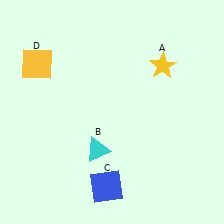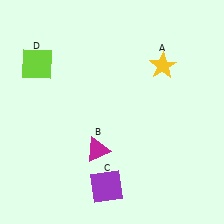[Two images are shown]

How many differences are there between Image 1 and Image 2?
There are 3 differences between the two images.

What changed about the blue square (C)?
In Image 1, C is blue. In Image 2, it changed to purple.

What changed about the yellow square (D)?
In Image 1, D is yellow. In Image 2, it changed to lime.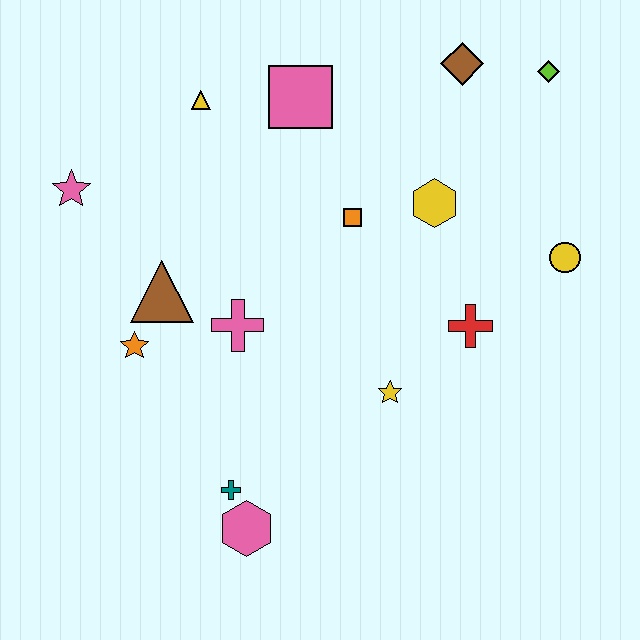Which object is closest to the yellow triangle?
The pink square is closest to the yellow triangle.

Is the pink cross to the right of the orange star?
Yes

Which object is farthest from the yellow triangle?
The pink hexagon is farthest from the yellow triangle.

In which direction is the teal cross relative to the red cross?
The teal cross is to the left of the red cross.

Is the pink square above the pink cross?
Yes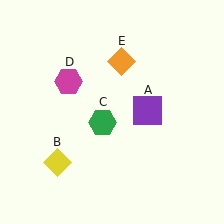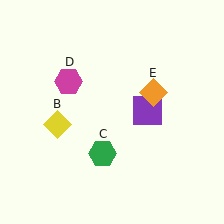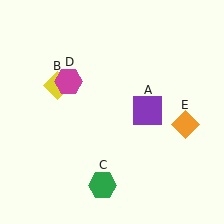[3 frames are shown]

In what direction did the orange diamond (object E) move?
The orange diamond (object E) moved down and to the right.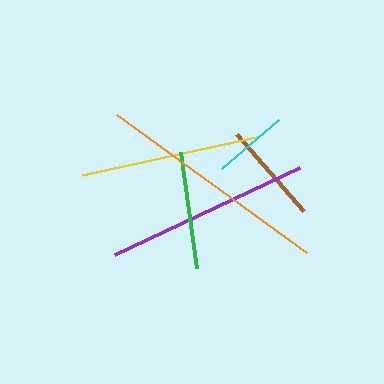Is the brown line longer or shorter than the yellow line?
The yellow line is longer than the brown line.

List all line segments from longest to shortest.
From longest to shortest: orange, purple, yellow, green, brown, cyan.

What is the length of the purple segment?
The purple segment is approximately 204 pixels long.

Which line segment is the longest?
The orange line is the longest at approximately 235 pixels.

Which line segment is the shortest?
The cyan line is the shortest at approximately 75 pixels.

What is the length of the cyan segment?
The cyan segment is approximately 75 pixels long.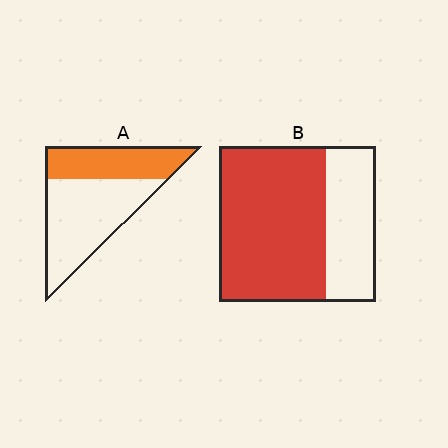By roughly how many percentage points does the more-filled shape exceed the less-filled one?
By roughly 30 percentage points (B over A).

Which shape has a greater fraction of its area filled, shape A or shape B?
Shape B.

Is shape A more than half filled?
No.